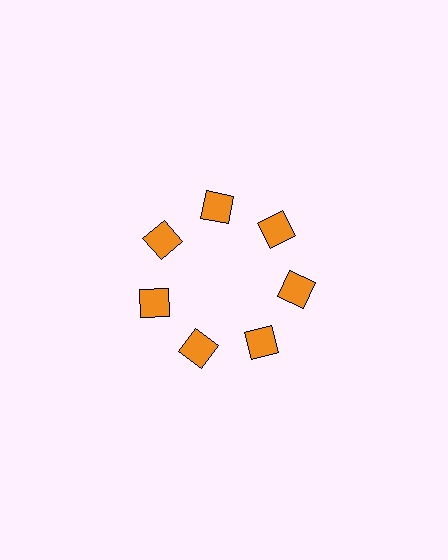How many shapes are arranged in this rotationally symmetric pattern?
There are 7 shapes, arranged in 7 groups of 1.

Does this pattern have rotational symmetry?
Yes, this pattern has 7-fold rotational symmetry. It looks the same after rotating 51 degrees around the center.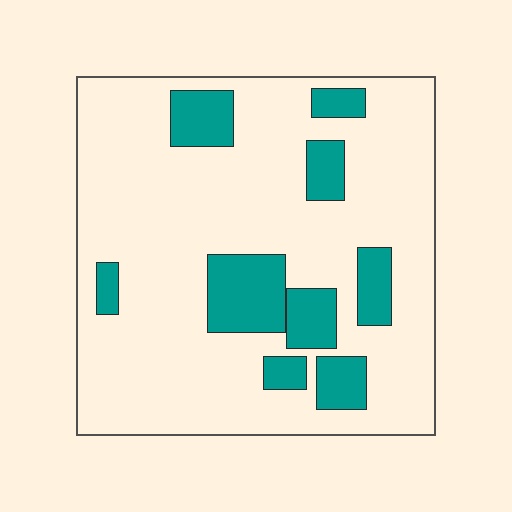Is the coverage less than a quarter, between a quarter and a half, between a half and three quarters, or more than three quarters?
Less than a quarter.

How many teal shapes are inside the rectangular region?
9.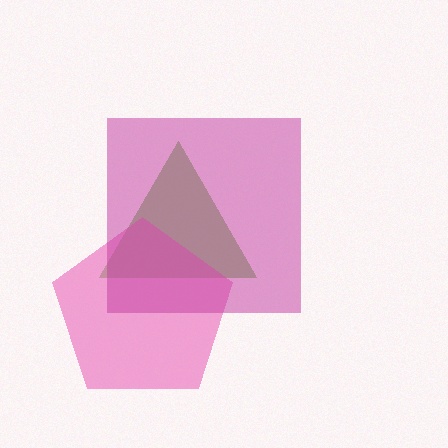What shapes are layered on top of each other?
The layered shapes are: a lime triangle, a pink pentagon, a magenta square.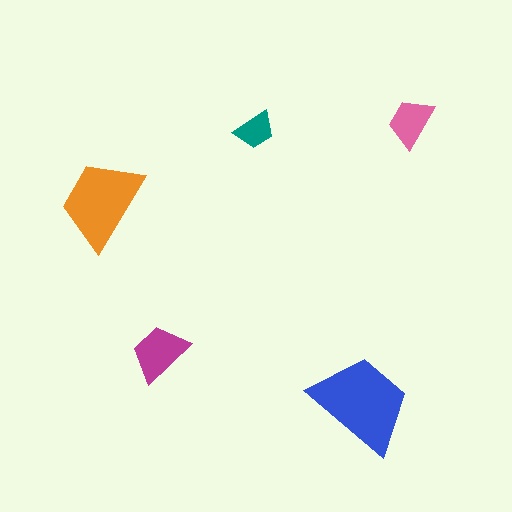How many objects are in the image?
There are 5 objects in the image.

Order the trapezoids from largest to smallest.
the blue one, the orange one, the magenta one, the pink one, the teal one.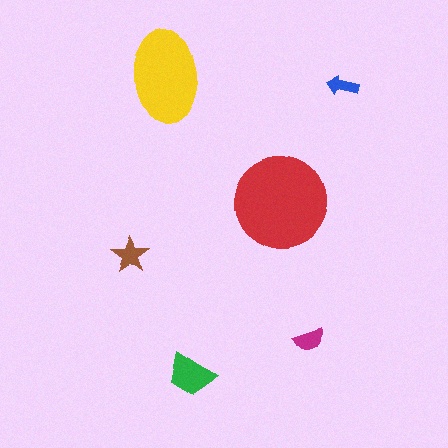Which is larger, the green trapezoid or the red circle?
The red circle.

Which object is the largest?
The red circle.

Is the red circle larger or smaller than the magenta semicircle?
Larger.